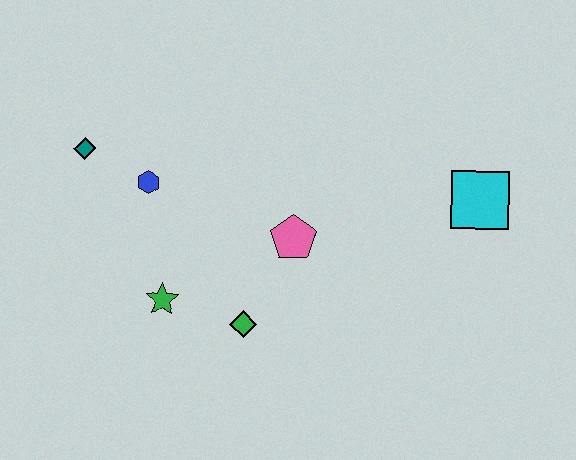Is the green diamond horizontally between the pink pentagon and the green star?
Yes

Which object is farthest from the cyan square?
The teal diamond is farthest from the cyan square.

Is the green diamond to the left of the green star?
No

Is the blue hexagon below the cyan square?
No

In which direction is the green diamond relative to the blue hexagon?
The green diamond is below the blue hexagon.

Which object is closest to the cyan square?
The pink pentagon is closest to the cyan square.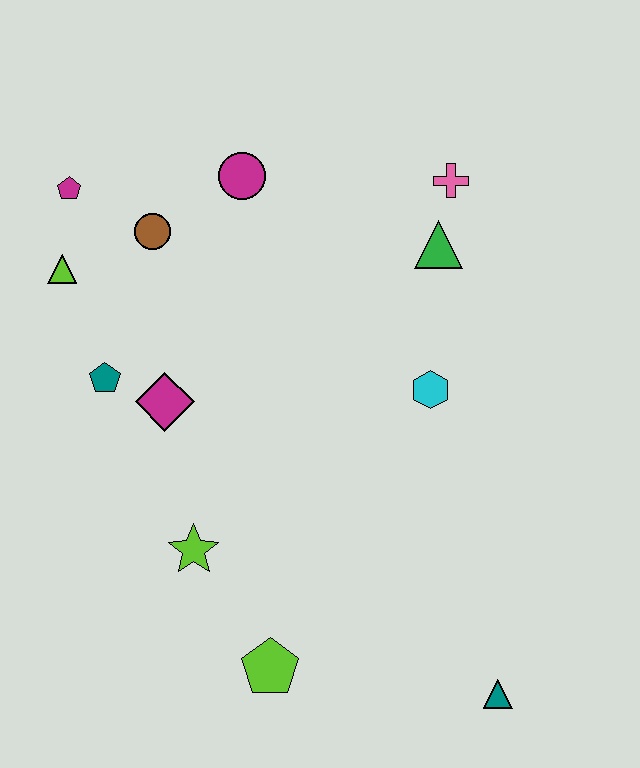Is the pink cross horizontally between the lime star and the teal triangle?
Yes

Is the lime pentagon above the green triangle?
No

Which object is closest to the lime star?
The lime pentagon is closest to the lime star.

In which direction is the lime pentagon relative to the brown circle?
The lime pentagon is below the brown circle.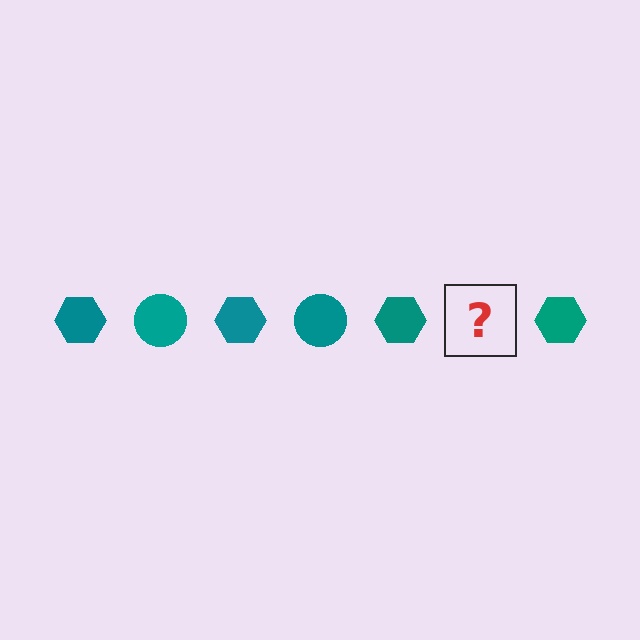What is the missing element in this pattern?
The missing element is a teal circle.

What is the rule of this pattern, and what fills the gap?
The rule is that the pattern cycles through hexagon, circle shapes in teal. The gap should be filled with a teal circle.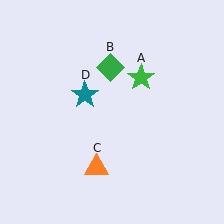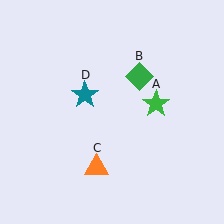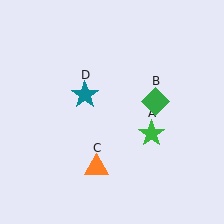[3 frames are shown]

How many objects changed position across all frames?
2 objects changed position: green star (object A), green diamond (object B).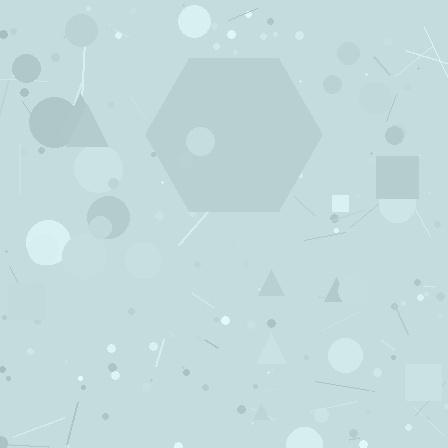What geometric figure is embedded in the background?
A hexagon is embedded in the background.